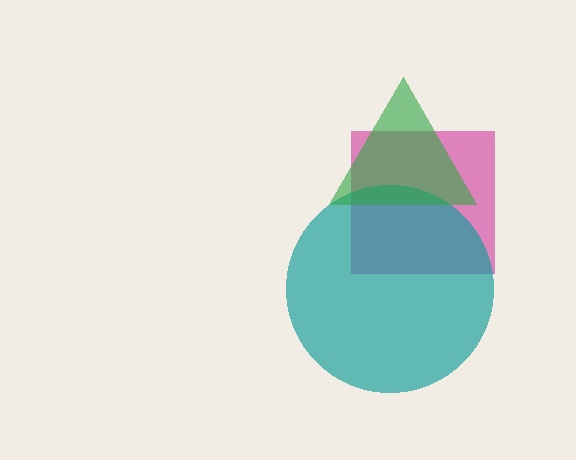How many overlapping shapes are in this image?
There are 3 overlapping shapes in the image.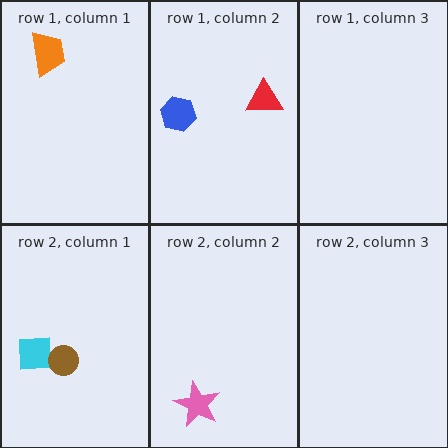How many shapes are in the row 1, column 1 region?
1.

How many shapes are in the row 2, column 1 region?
2.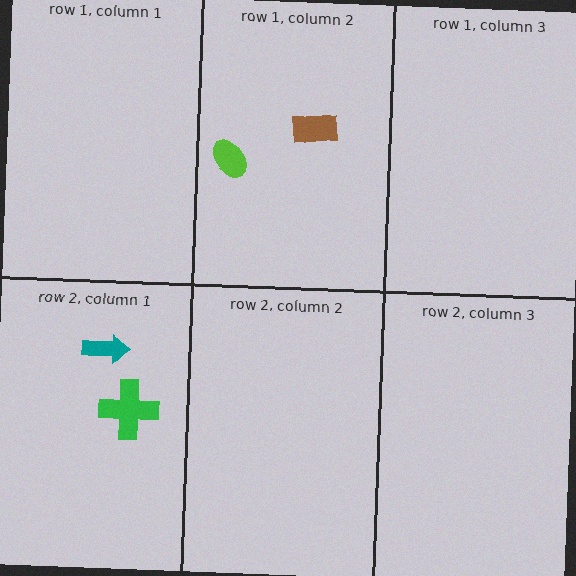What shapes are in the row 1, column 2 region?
The lime ellipse, the brown rectangle.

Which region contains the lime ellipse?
The row 1, column 2 region.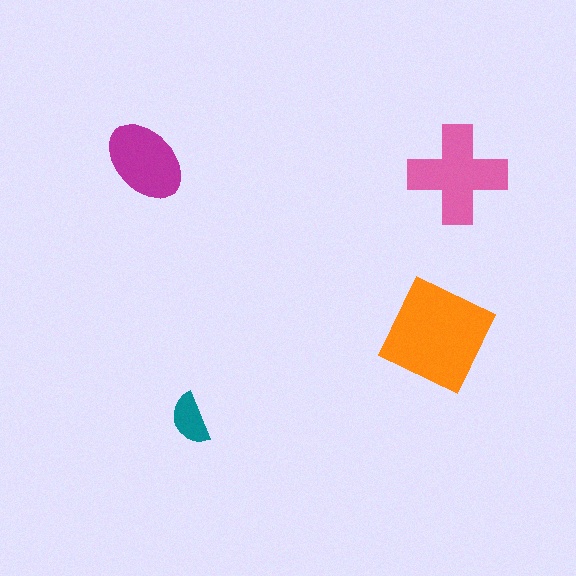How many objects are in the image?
There are 4 objects in the image.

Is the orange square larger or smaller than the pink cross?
Larger.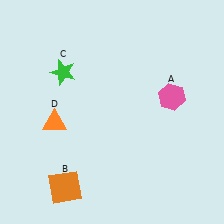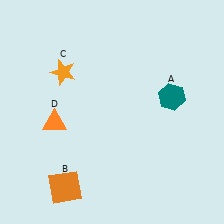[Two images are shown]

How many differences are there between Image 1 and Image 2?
There are 2 differences between the two images.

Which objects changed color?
A changed from pink to teal. C changed from green to orange.